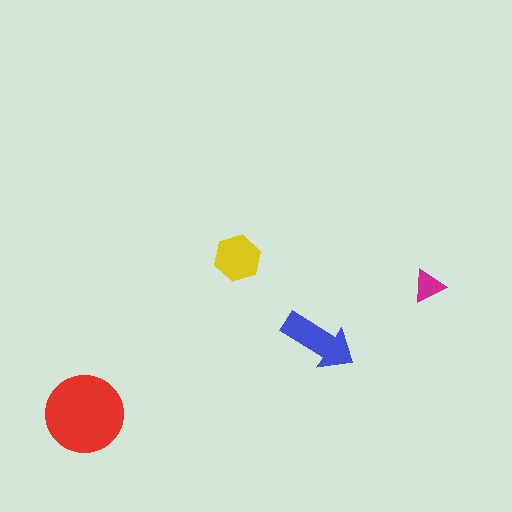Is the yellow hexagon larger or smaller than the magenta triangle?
Larger.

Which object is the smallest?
The magenta triangle.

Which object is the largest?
The red circle.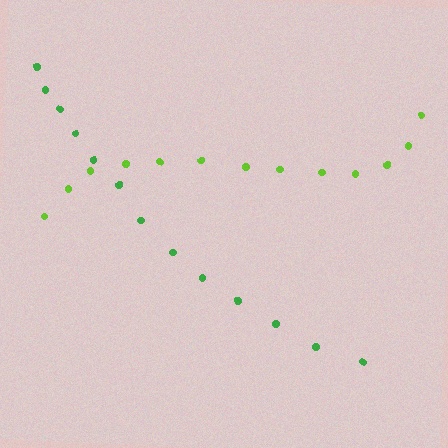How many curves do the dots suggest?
There are 2 distinct paths.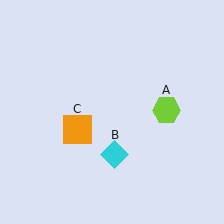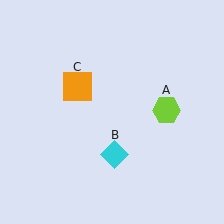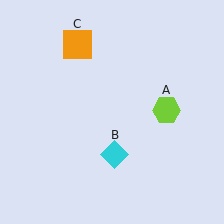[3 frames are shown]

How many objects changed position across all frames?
1 object changed position: orange square (object C).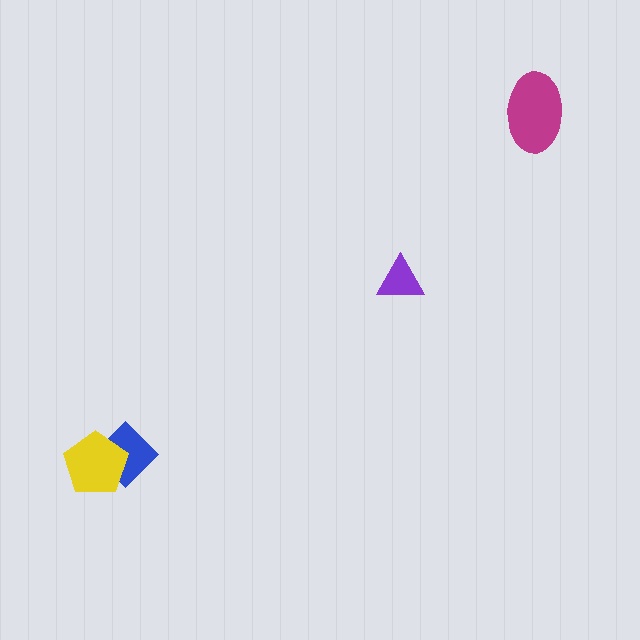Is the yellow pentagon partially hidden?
No, no other shape covers it.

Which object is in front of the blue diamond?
The yellow pentagon is in front of the blue diamond.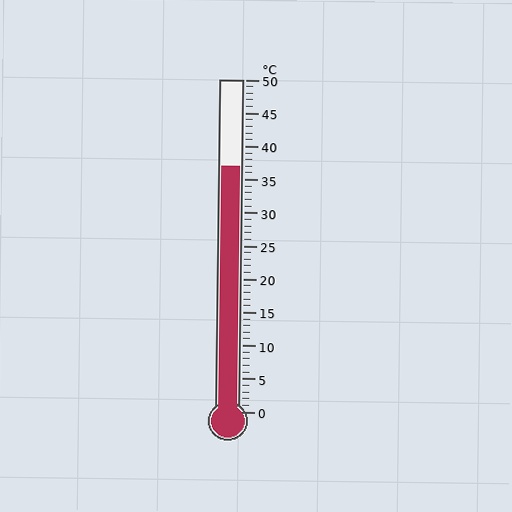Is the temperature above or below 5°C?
The temperature is above 5°C.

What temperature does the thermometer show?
The thermometer shows approximately 37°C.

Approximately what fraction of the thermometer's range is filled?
The thermometer is filled to approximately 75% of its range.